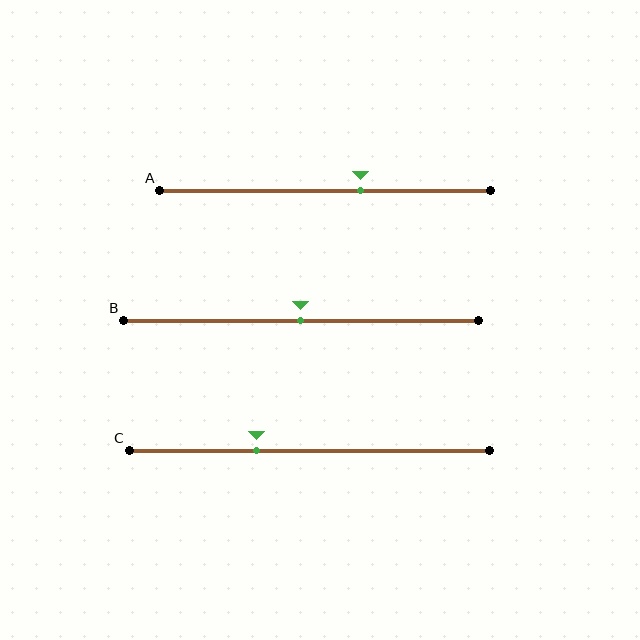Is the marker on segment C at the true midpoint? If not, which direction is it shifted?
No, the marker on segment C is shifted to the left by about 15% of the segment length.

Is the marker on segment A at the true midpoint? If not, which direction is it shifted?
No, the marker on segment A is shifted to the right by about 11% of the segment length.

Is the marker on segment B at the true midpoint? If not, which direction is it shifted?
Yes, the marker on segment B is at the true midpoint.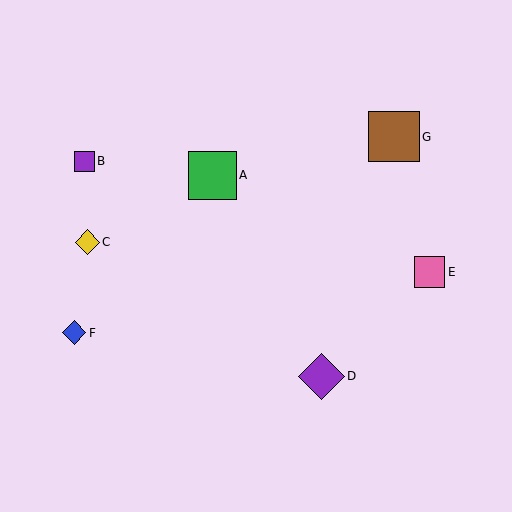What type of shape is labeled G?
Shape G is a brown square.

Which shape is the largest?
The brown square (labeled G) is the largest.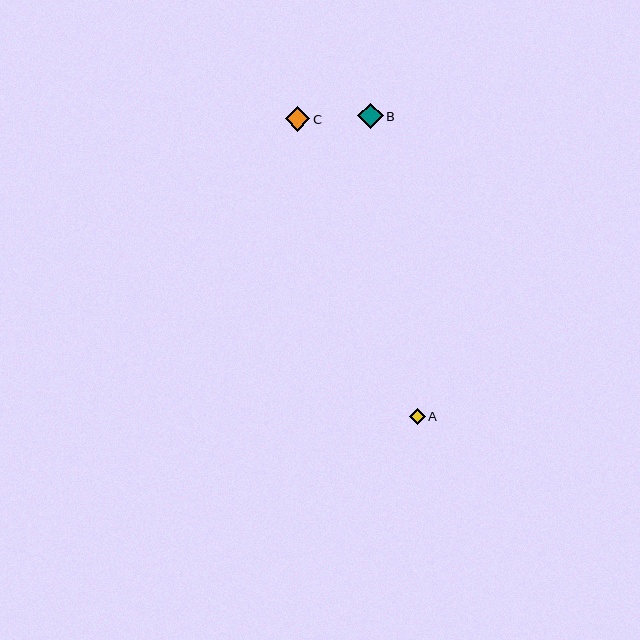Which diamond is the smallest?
Diamond A is the smallest with a size of approximately 16 pixels.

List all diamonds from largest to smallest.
From largest to smallest: B, C, A.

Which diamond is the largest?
Diamond B is the largest with a size of approximately 26 pixels.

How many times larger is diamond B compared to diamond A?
Diamond B is approximately 1.6 times the size of diamond A.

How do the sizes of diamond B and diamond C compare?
Diamond B and diamond C are approximately the same size.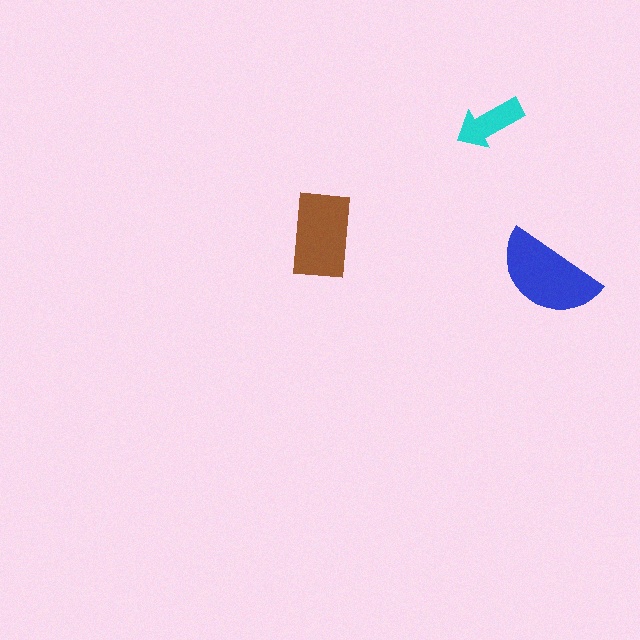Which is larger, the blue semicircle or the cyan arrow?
The blue semicircle.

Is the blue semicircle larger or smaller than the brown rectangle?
Larger.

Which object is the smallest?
The cyan arrow.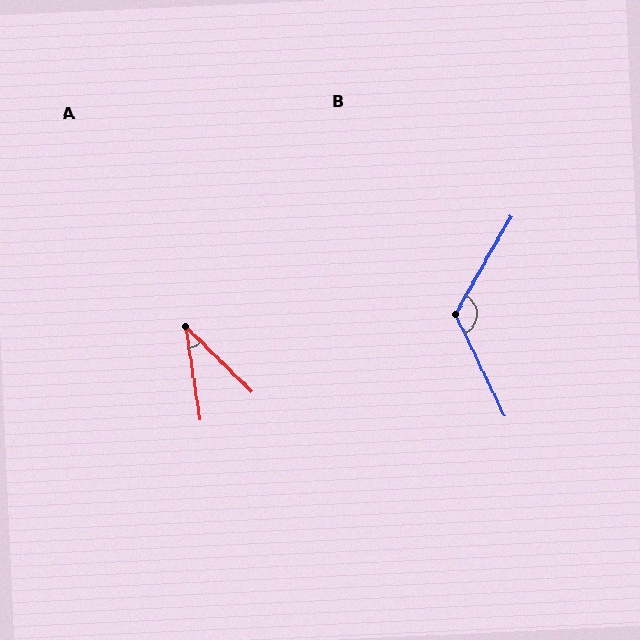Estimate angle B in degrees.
Approximately 125 degrees.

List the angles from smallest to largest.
A (36°), B (125°).